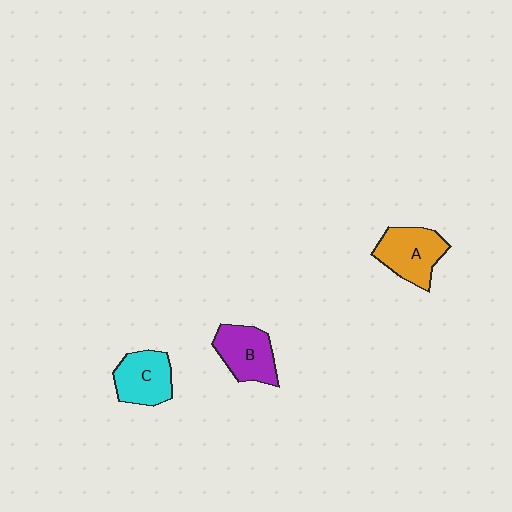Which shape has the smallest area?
Shape C (cyan).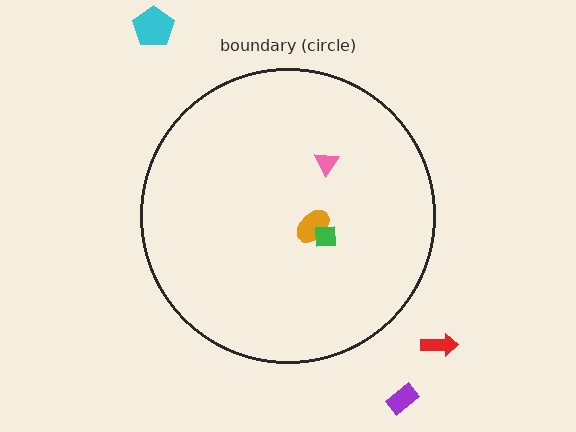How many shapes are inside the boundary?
3 inside, 3 outside.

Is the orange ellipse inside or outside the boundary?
Inside.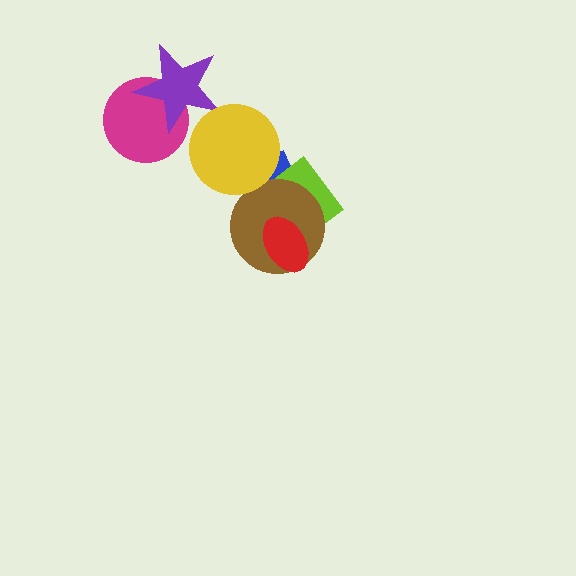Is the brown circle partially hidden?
Yes, it is partially covered by another shape.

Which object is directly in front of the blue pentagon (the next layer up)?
The lime diamond is directly in front of the blue pentagon.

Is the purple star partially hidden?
Yes, it is partially covered by another shape.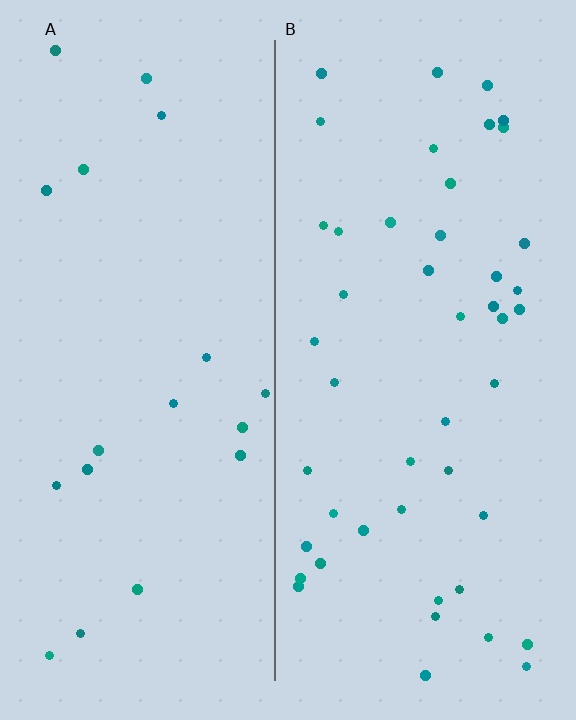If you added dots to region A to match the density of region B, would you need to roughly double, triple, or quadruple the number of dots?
Approximately double.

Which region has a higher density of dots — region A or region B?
B (the right).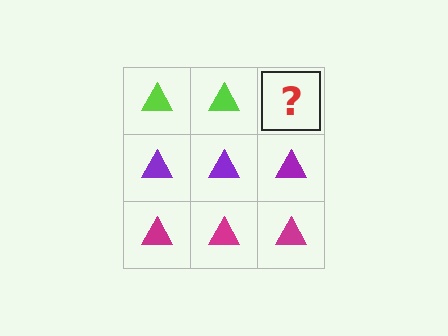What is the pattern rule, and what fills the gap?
The rule is that each row has a consistent color. The gap should be filled with a lime triangle.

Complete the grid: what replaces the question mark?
The question mark should be replaced with a lime triangle.